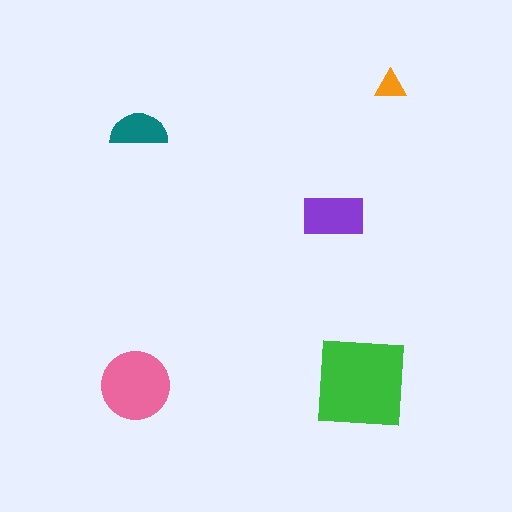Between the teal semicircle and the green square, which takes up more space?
The green square.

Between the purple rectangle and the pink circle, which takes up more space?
The pink circle.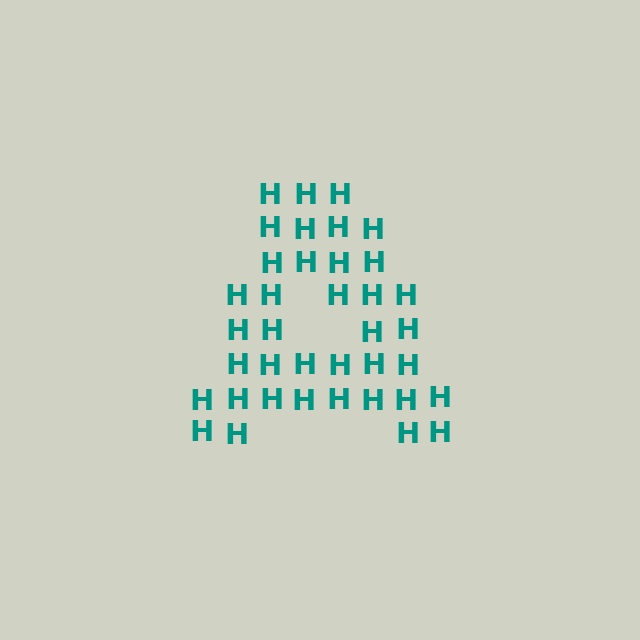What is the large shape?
The large shape is the letter A.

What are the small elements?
The small elements are letter H's.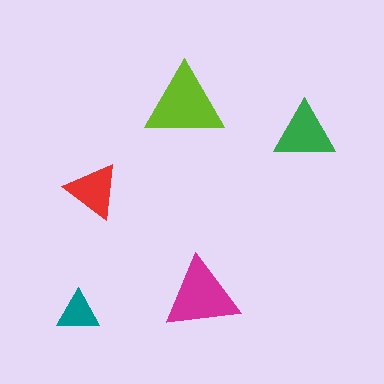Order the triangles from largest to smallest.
the lime one, the magenta one, the green one, the red one, the teal one.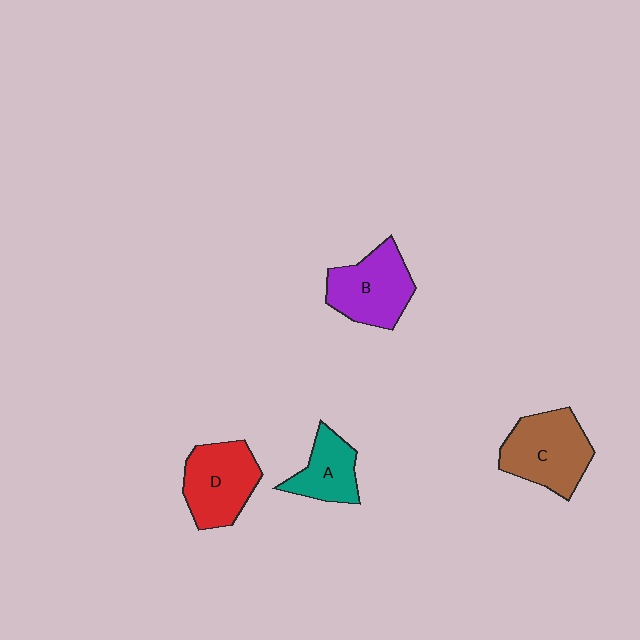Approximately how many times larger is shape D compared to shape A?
Approximately 1.4 times.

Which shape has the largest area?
Shape C (brown).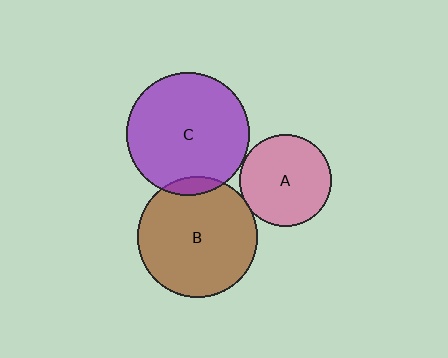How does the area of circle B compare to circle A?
Approximately 1.7 times.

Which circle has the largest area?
Circle C (purple).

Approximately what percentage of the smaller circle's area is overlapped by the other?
Approximately 5%.